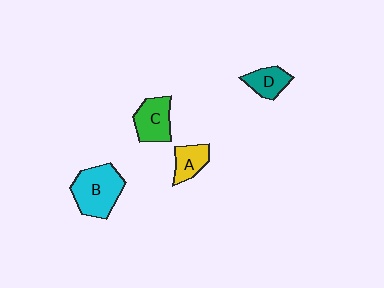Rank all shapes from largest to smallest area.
From largest to smallest: B (cyan), C (green), D (teal), A (yellow).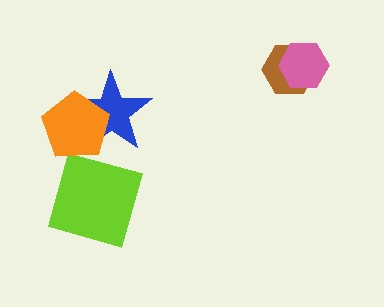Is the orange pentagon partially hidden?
No, no other shape covers it.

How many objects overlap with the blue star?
1 object overlaps with the blue star.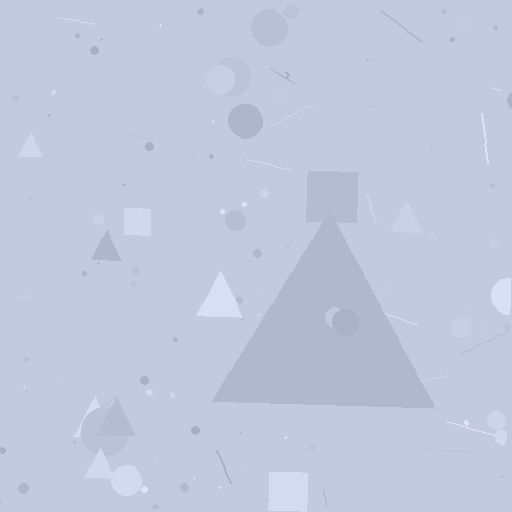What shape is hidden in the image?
A triangle is hidden in the image.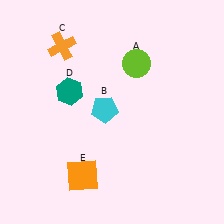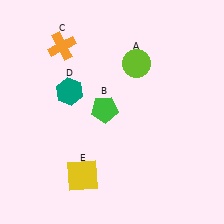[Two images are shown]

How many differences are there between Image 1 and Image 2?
There are 2 differences between the two images.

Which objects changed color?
B changed from cyan to green. E changed from orange to yellow.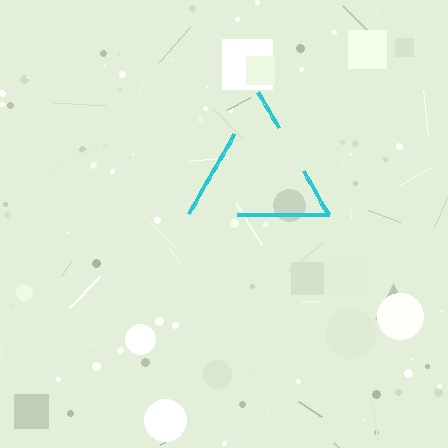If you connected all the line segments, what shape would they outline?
They would outline a triangle.